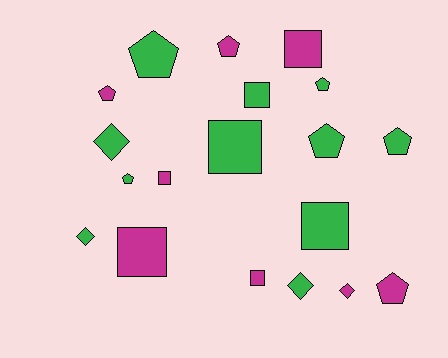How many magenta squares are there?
There are 4 magenta squares.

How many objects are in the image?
There are 19 objects.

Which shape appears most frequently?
Pentagon, with 8 objects.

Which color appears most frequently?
Green, with 11 objects.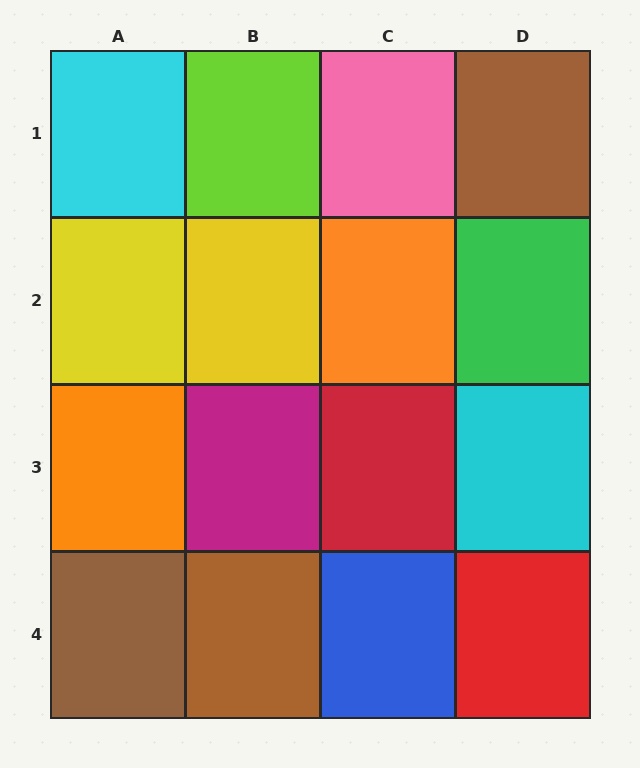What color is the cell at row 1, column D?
Brown.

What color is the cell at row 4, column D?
Red.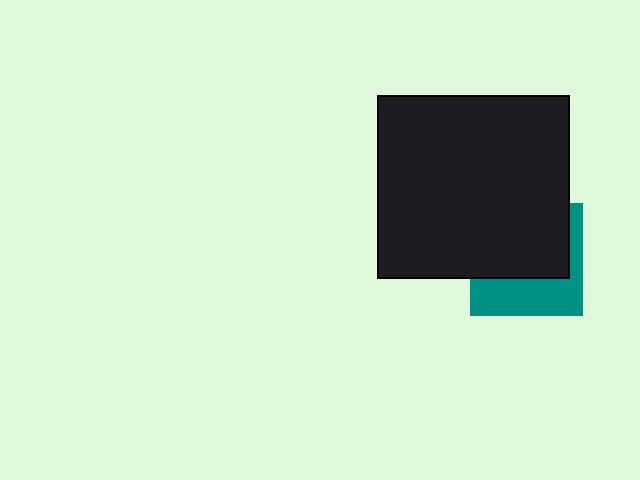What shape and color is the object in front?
The object in front is a black rectangle.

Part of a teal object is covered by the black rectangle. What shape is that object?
It is a square.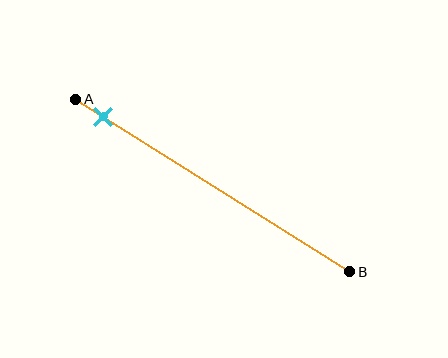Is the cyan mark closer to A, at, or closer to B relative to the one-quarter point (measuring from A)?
The cyan mark is closer to point A than the one-quarter point of segment AB.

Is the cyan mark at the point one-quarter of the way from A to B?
No, the mark is at about 10% from A, not at the 25% one-quarter point.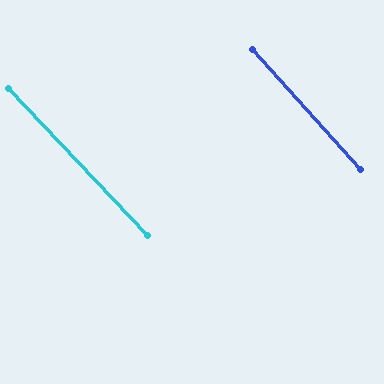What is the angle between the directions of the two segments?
Approximately 2 degrees.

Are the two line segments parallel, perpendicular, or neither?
Parallel — their directions differ by only 1.5°.